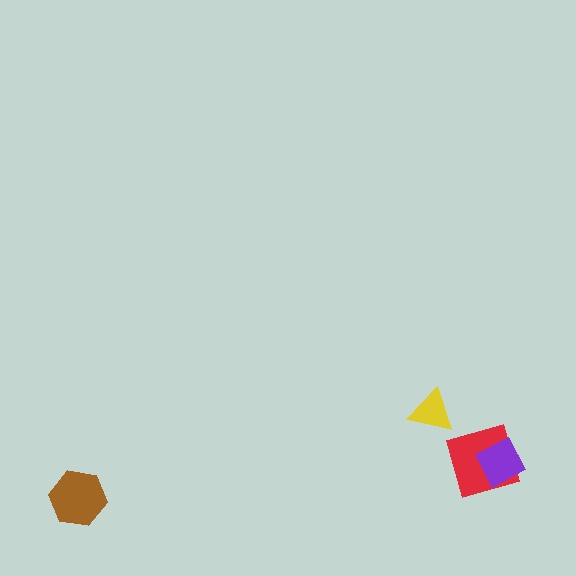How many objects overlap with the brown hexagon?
0 objects overlap with the brown hexagon.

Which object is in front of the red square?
The purple diamond is in front of the red square.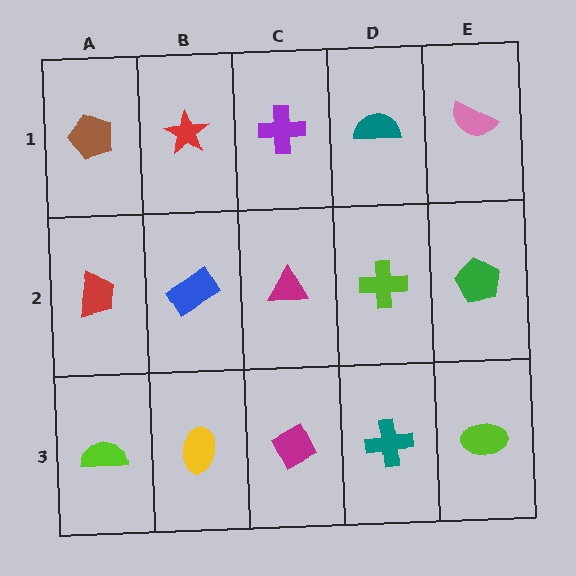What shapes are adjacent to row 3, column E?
A green pentagon (row 2, column E), a teal cross (row 3, column D).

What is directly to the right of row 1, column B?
A purple cross.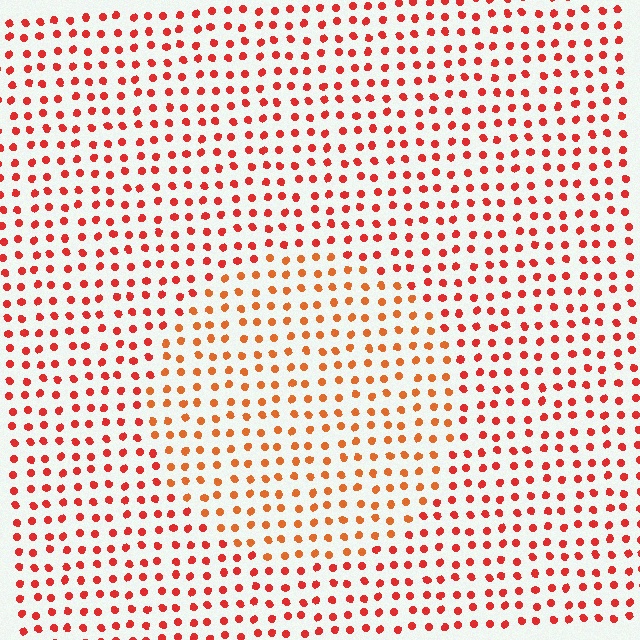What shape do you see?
I see a circle.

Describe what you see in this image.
The image is filled with small red elements in a uniform arrangement. A circle-shaped region is visible where the elements are tinted to a slightly different hue, forming a subtle color boundary.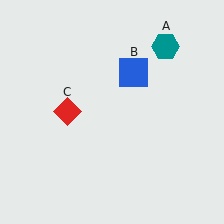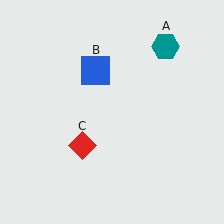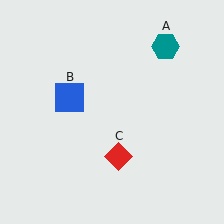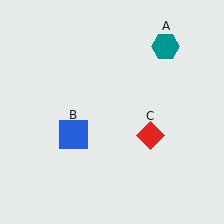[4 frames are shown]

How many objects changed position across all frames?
2 objects changed position: blue square (object B), red diamond (object C).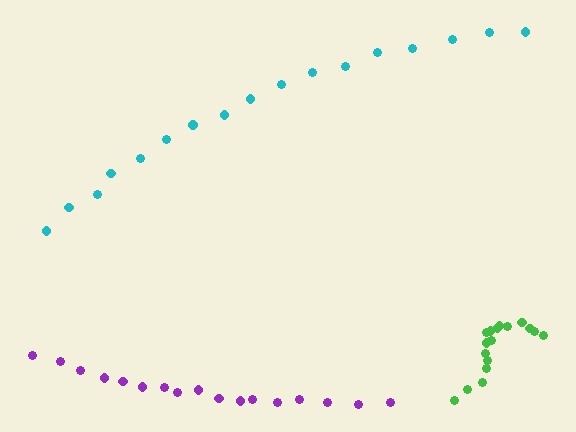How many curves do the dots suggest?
There are 3 distinct paths.